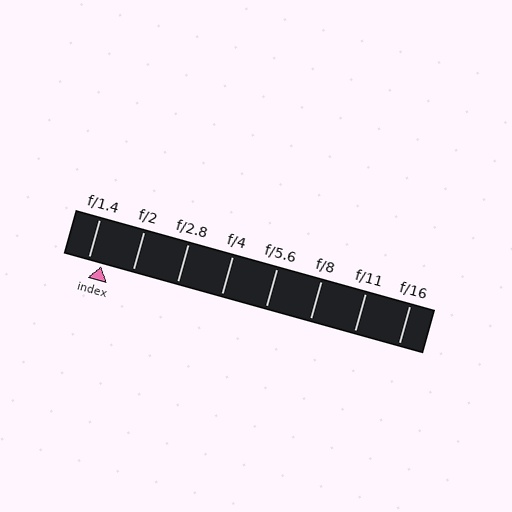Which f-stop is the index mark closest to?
The index mark is closest to f/1.4.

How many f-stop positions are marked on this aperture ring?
There are 8 f-stop positions marked.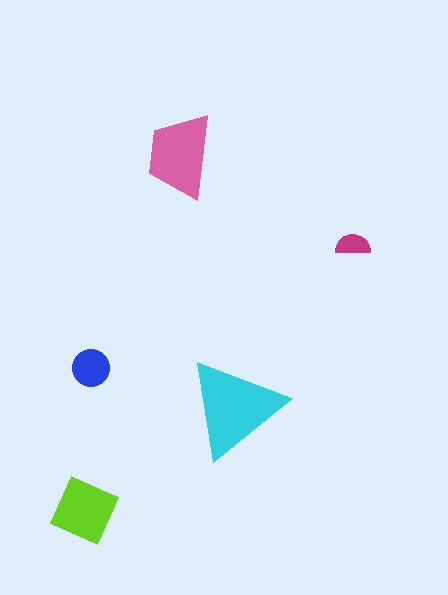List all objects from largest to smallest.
The cyan triangle, the pink trapezoid, the lime diamond, the blue circle, the magenta semicircle.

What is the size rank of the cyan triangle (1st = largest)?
1st.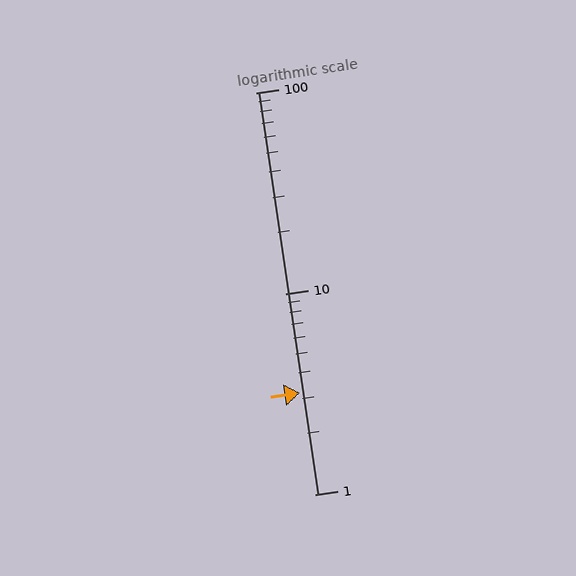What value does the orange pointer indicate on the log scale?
The pointer indicates approximately 3.2.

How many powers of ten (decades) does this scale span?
The scale spans 2 decades, from 1 to 100.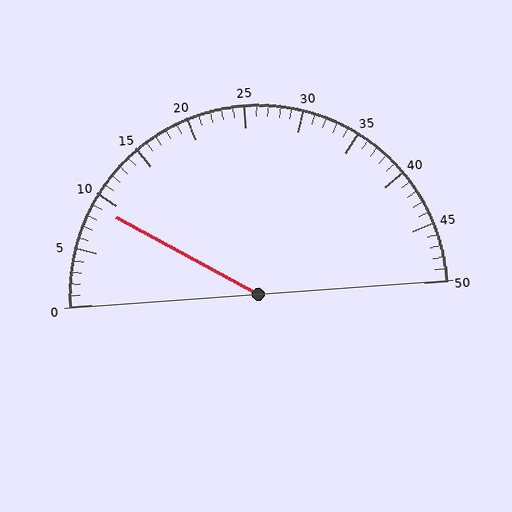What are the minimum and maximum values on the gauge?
The gauge ranges from 0 to 50.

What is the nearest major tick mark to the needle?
The nearest major tick mark is 10.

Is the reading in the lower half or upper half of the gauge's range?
The reading is in the lower half of the range (0 to 50).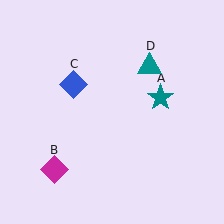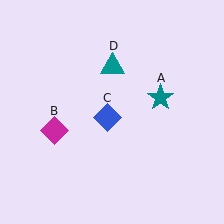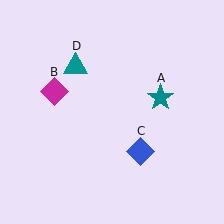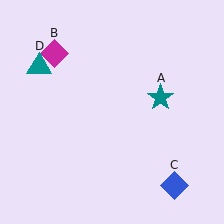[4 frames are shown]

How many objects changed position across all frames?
3 objects changed position: magenta diamond (object B), blue diamond (object C), teal triangle (object D).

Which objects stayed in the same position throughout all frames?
Teal star (object A) remained stationary.